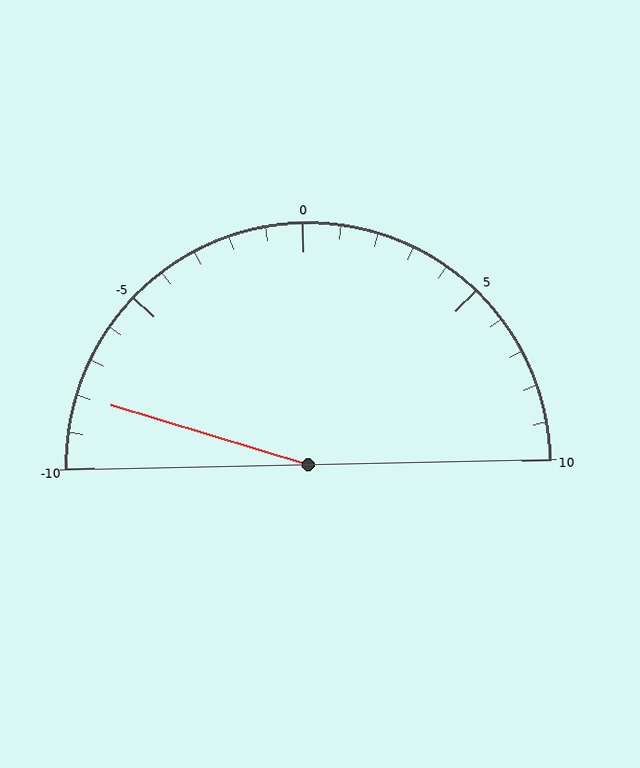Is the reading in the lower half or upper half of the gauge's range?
The reading is in the lower half of the range (-10 to 10).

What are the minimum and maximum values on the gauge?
The gauge ranges from -10 to 10.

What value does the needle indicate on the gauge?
The needle indicates approximately -8.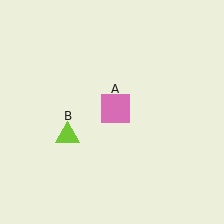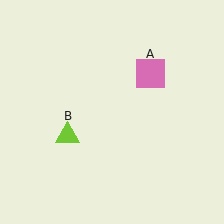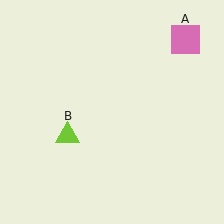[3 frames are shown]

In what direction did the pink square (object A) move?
The pink square (object A) moved up and to the right.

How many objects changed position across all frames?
1 object changed position: pink square (object A).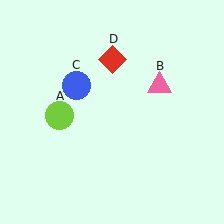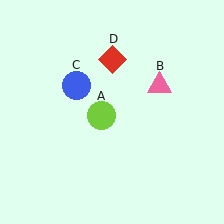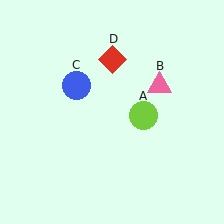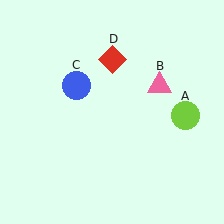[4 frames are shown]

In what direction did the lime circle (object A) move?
The lime circle (object A) moved right.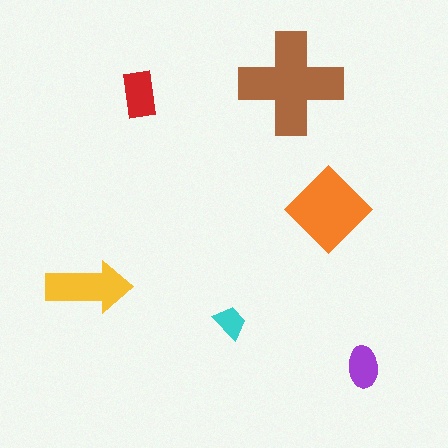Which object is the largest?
The brown cross.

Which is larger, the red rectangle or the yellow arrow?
The yellow arrow.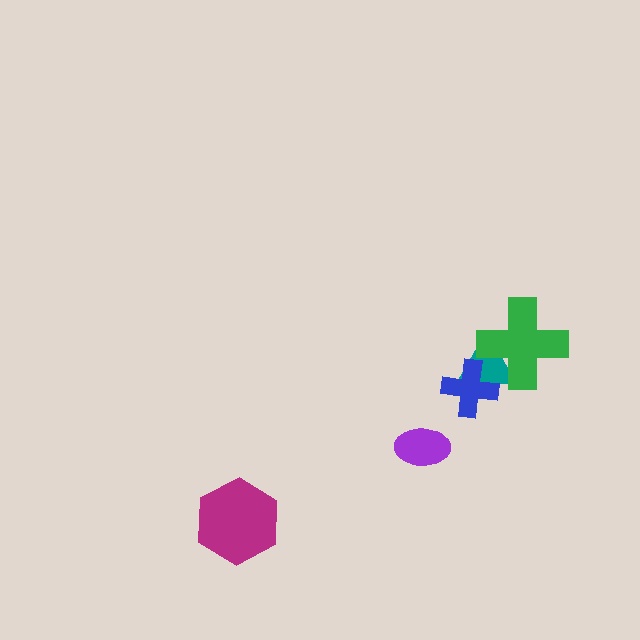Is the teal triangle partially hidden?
Yes, it is partially covered by another shape.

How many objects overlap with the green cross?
1 object overlaps with the green cross.